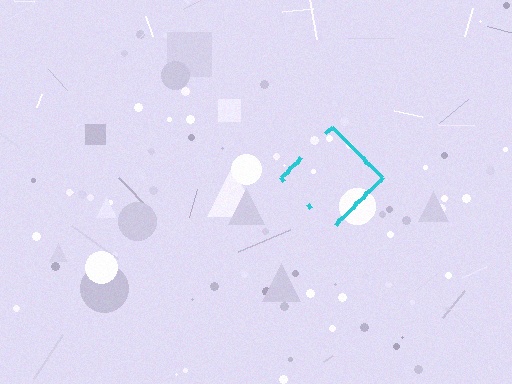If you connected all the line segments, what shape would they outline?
They would outline a diamond.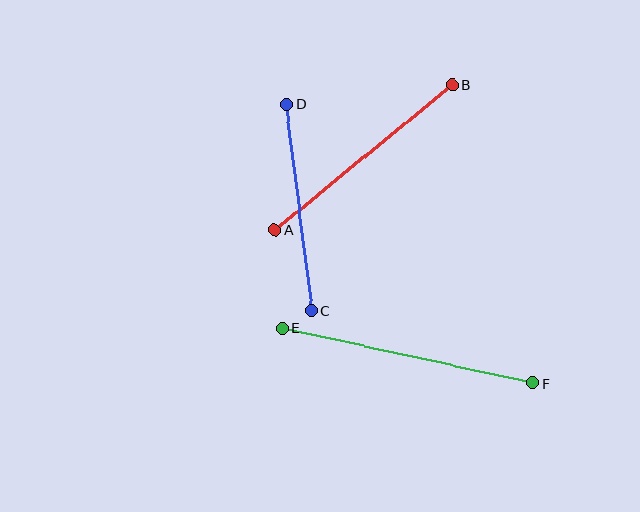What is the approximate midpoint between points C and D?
The midpoint is at approximately (299, 207) pixels.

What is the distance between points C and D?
The distance is approximately 208 pixels.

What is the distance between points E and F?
The distance is approximately 256 pixels.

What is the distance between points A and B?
The distance is approximately 229 pixels.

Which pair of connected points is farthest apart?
Points E and F are farthest apart.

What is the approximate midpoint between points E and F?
The midpoint is at approximately (407, 356) pixels.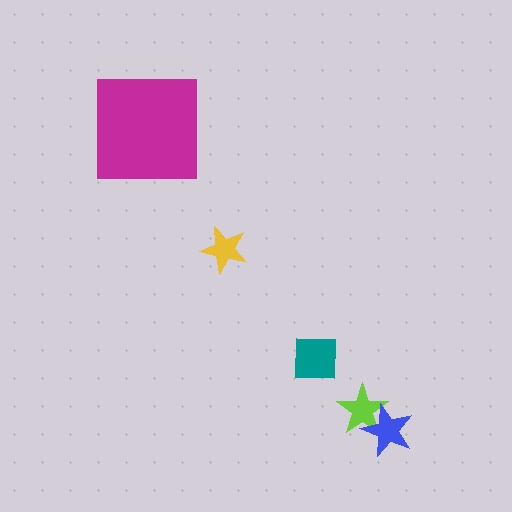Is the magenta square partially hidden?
No, no other shape covers it.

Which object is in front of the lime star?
The blue star is in front of the lime star.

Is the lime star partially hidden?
Yes, it is partially covered by another shape.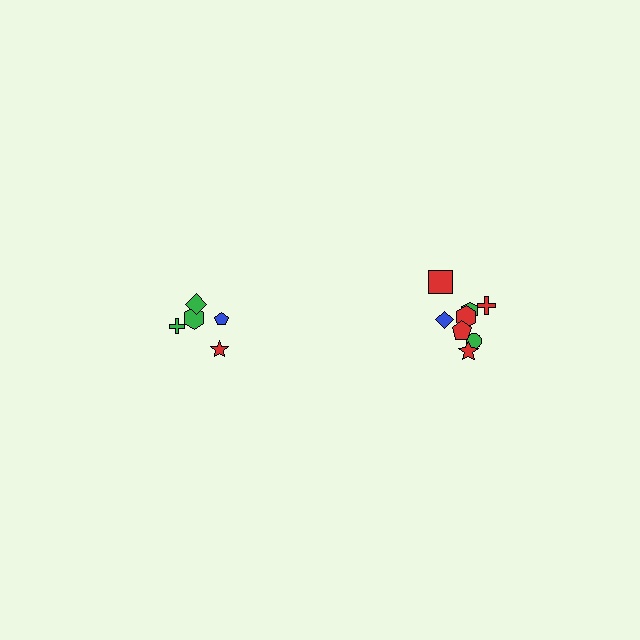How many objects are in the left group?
There are 5 objects.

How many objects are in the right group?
There are 8 objects.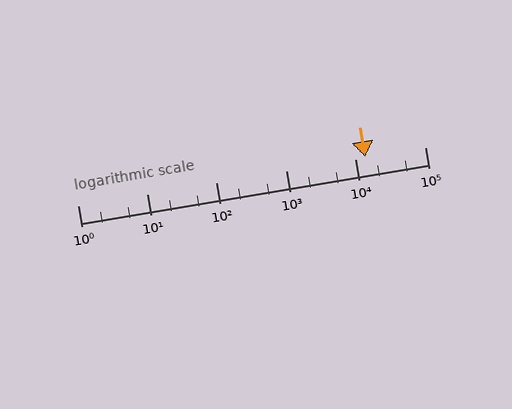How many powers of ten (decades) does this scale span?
The scale spans 5 decades, from 1 to 100000.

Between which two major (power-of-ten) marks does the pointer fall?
The pointer is between 10000 and 100000.